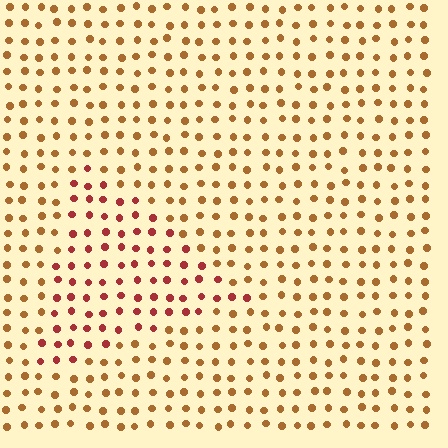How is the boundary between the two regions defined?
The boundary is defined purely by a slight shift in hue (about 34 degrees). Spacing, size, and orientation are identical on both sides.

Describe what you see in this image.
The image is filled with small brown elements in a uniform arrangement. A triangle-shaped region is visible where the elements are tinted to a slightly different hue, forming a subtle color boundary.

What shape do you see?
I see a triangle.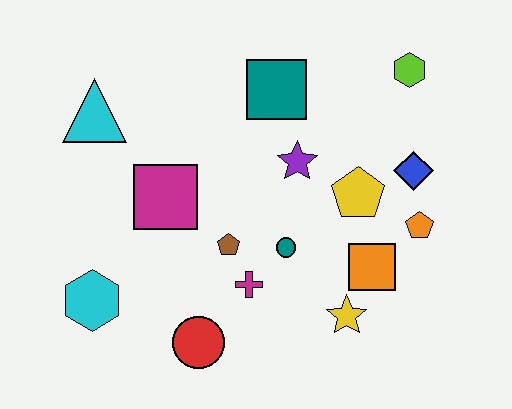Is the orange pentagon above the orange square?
Yes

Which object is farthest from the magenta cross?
The lime hexagon is farthest from the magenta cross.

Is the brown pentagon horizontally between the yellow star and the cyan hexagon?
Yes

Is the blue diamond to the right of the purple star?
Yes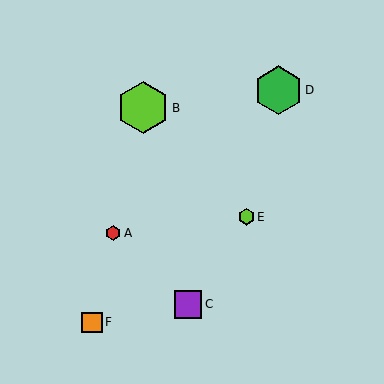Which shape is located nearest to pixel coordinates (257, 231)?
The lime hexagon (labeled E) at (246, 217) is nearest to that location.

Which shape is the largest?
The lime hexagon (labeled B) is the largest.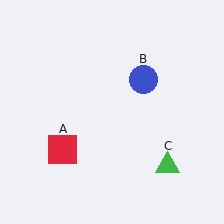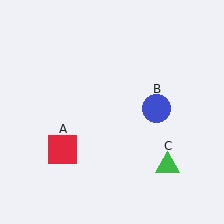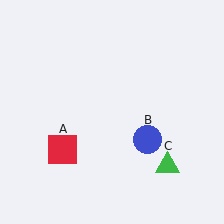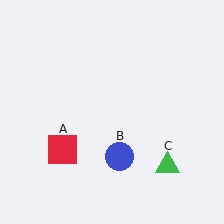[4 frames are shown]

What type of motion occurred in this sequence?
The blue circle (object B) rotated clockwise around the center of the scene.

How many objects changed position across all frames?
1 object changed position: blue circle (object B).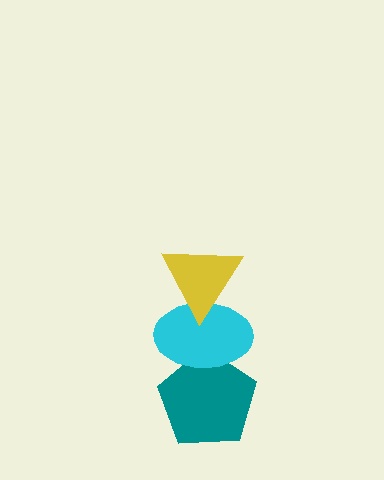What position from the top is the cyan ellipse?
The cyan ellipse is 2nd from the top.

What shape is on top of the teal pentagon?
The cyan ellipse is on top of the teal pentagon.